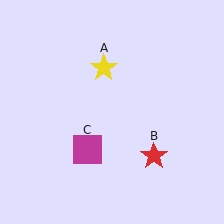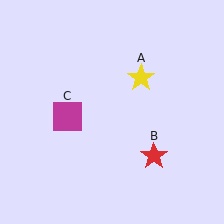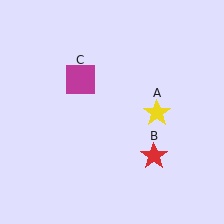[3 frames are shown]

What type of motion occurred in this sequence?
The yellow star (object A), magenta square (object C) rotated clockwise around the center of the scene.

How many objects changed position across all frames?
2 objects changed position: yellow star (object A), magenta square (object C).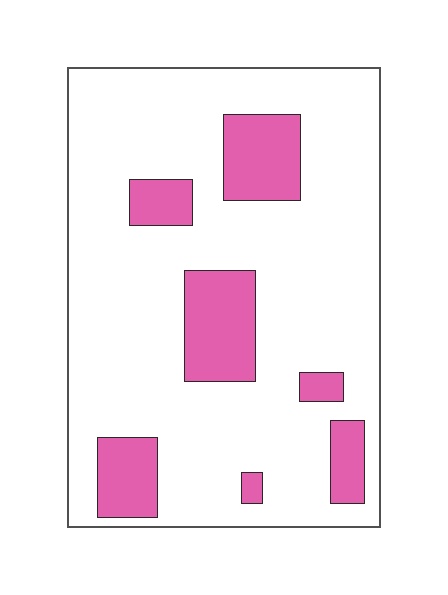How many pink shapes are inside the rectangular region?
7.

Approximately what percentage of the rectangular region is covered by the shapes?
Approximately 20%.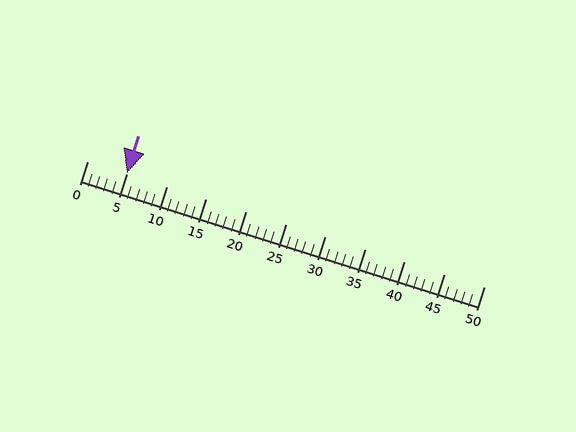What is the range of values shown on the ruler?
The ruler shows values from 0 to 50.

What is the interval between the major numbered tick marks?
The major tick marks are spaced 5 units apart.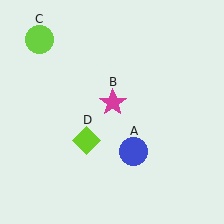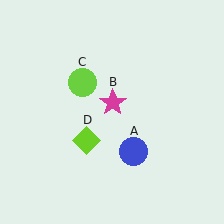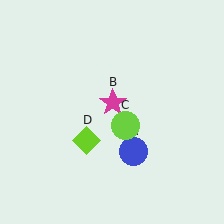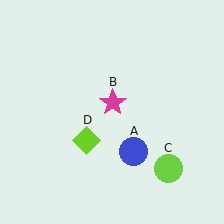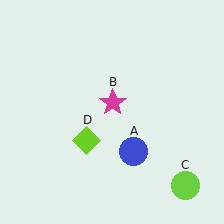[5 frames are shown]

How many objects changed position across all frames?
1 object changed position: lime circle (object C).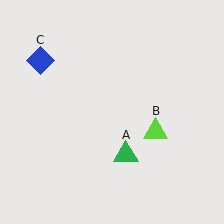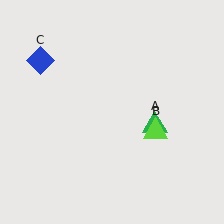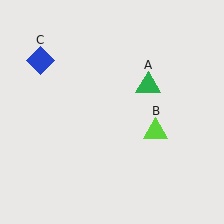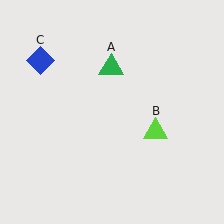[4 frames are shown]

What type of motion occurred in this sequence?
The green triangle (object A) rotated counterclockwise around the center of the scene.